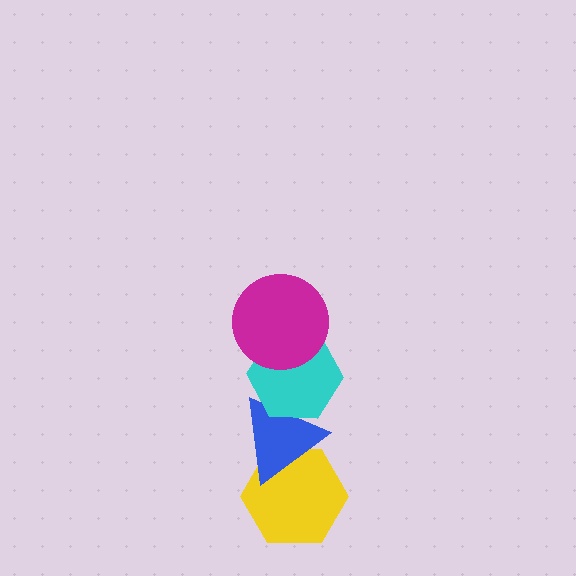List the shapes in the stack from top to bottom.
From top to bottom: the magenta circle, the cyan hexagon, the blue triangle, the yellow hexagon.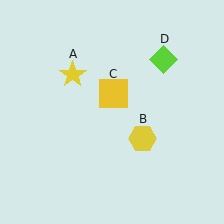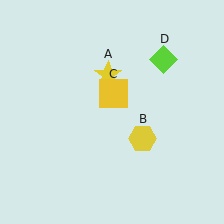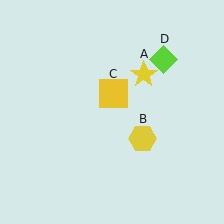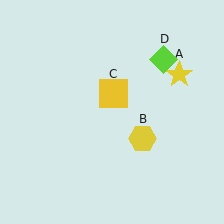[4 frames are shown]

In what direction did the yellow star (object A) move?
The yellow star (object A) moved right.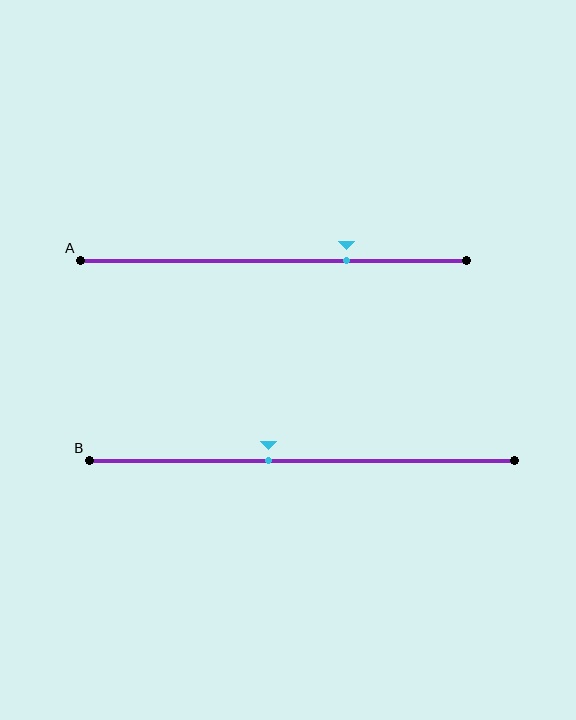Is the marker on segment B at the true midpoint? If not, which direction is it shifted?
No, the marker on segment B is shifted to the left by about 8% of the segment length.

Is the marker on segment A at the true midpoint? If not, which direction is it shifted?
No, the marker on segment A is shifted to the right by about 19% of the segment length.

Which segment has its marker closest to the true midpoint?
Segment B has its marker closest to the true midpoint.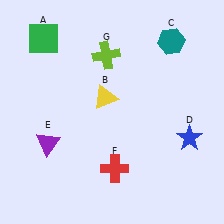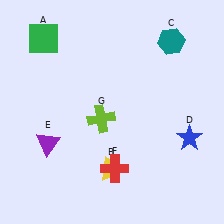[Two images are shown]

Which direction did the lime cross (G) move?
The lime cross (G) moved down.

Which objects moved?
The objects that moved are: the yellow triangle (B), the lime cross (G).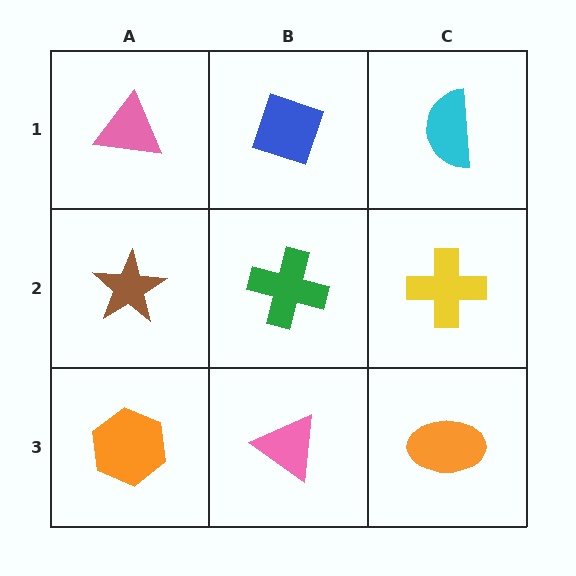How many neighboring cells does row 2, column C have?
3.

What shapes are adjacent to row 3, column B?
A green cross (row 2, column B), an orange hexagon (row 3, column A), an orange ellipse (row 3, column C).